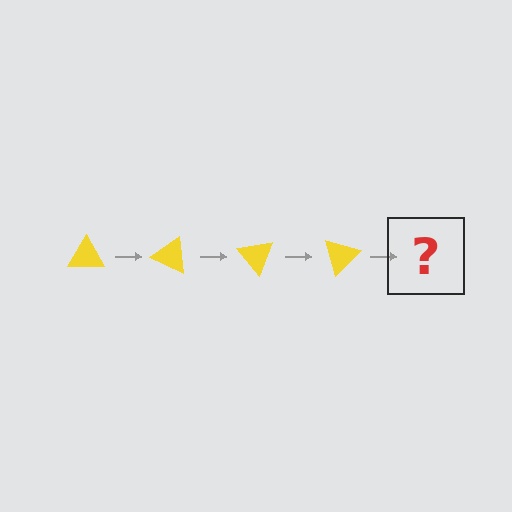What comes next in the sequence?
The next element should be a yellow triangle rotated 100 degrees.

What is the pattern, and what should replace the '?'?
The pattern is that the triangle rotates 25 degrees each step. The '?' should be a yellow triangle rotated 100 degrees.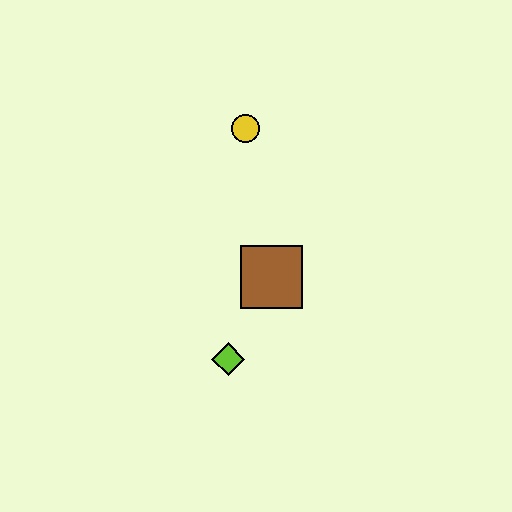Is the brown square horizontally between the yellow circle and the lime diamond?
No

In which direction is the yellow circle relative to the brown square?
The yellow circle is above the brown square.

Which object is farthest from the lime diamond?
The yellow circle is farthest from the lime diamond.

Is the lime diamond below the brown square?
Yes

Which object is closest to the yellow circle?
The brown square is closest to the yellow circle.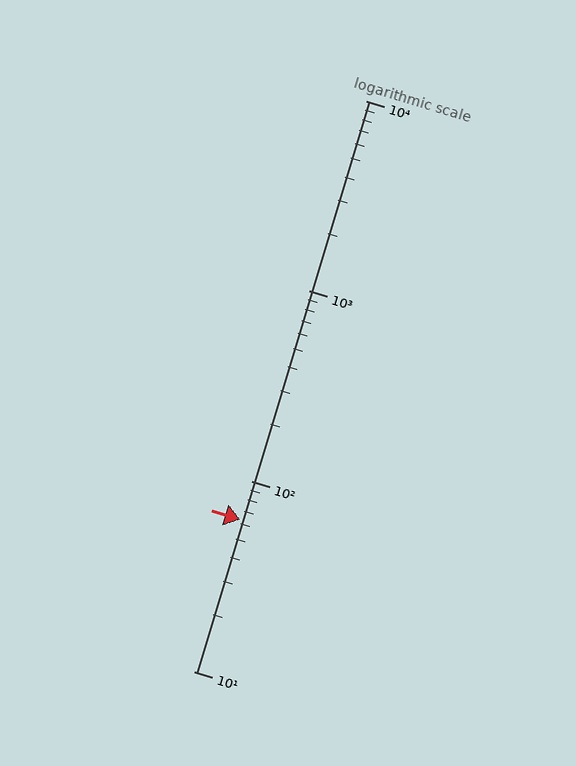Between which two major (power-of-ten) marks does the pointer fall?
The pointer is between 10 and 100.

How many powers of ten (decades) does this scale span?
The scale spans 3 decades, from 10 to 10000.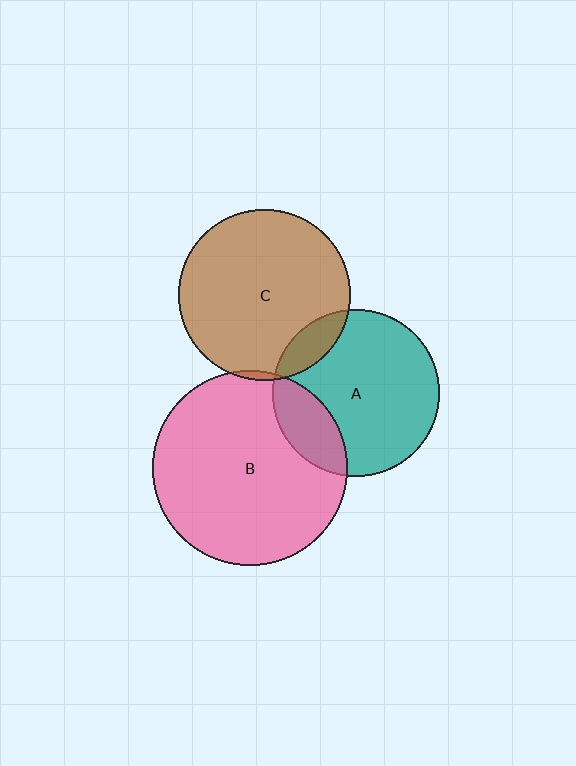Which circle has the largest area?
Circle B (pink).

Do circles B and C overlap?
Yes.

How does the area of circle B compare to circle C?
Approximately 1.3 times.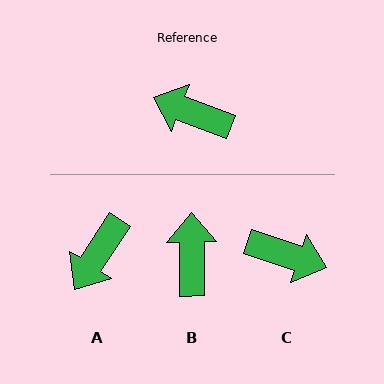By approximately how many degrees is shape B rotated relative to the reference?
Approximately 69 degrees clockwise.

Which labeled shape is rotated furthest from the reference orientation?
C, about 178 degrees away.